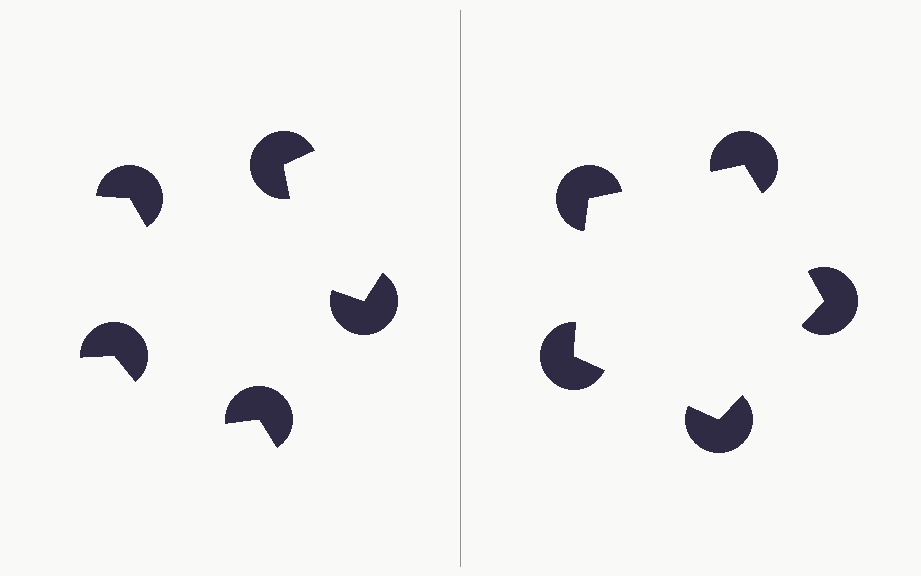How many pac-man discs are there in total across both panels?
10 — 5 on each side.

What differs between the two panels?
The pac-man discs are positioned identically on both sides; only the wedge orientations differ. On the right they align to a pentagon; on the left they are misaligned.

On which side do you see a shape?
An illusory pentagon appears on the right side. On the left side the wedge cuts are rotated, so no coherent shape forms.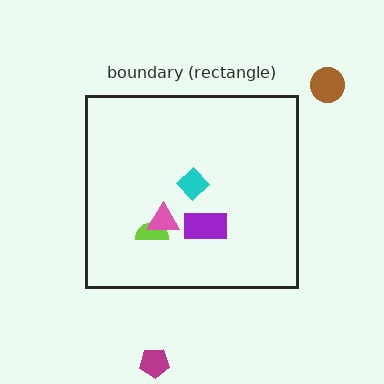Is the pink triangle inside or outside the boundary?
Inside.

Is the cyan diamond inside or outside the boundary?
Inside.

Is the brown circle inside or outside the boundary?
Outside.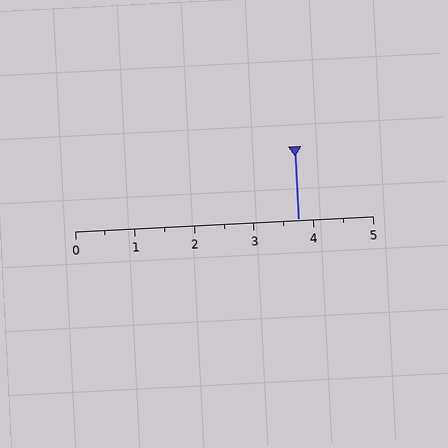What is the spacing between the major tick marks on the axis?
The major ticks are spaced 1 apart.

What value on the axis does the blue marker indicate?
The marker indicates approximately 3.8.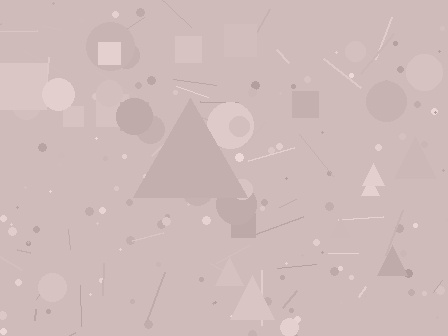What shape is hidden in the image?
A triangle is hidden in the image.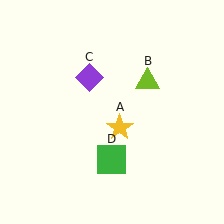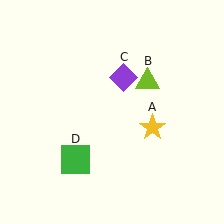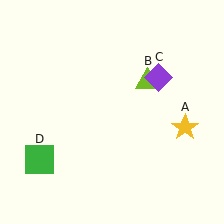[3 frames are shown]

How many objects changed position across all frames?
3 objects changed position: yellow star (object A), purple diamond (object C), green square (object D).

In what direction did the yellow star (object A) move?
The yellow star (object A) moved right.